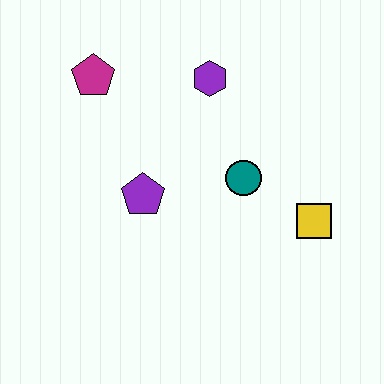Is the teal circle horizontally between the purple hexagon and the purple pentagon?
No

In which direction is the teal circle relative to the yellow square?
The teal circle is to the left of the yellow square.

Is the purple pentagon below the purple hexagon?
Yes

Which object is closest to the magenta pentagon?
The purple hexagon is closest to the magenta pentagon.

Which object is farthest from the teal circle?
The magenta pentagon is farthest from the teal circle.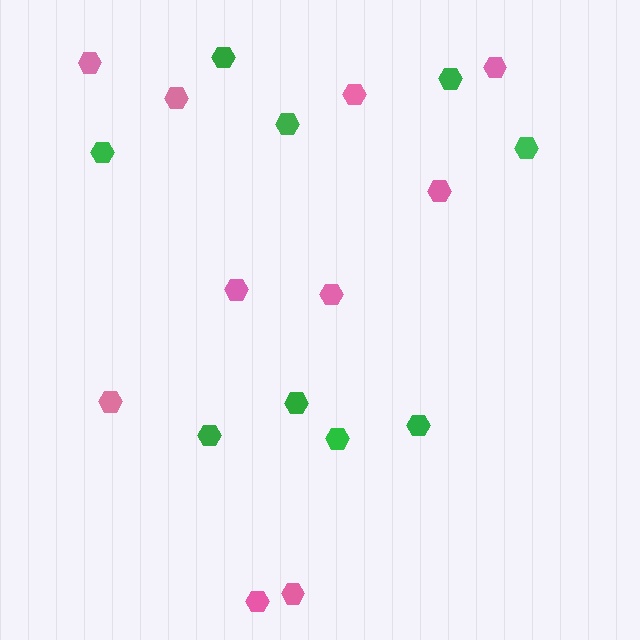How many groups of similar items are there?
There are 2 groups: one group of pink hexagons (10) and one group of green hexagons (9).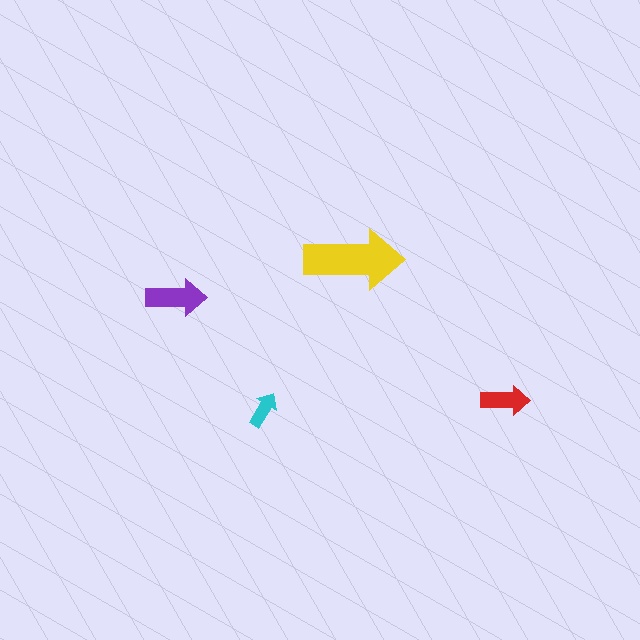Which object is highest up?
The yellow arrow is topmost.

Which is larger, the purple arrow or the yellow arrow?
The yellow one.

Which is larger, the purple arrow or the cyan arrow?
The purple one.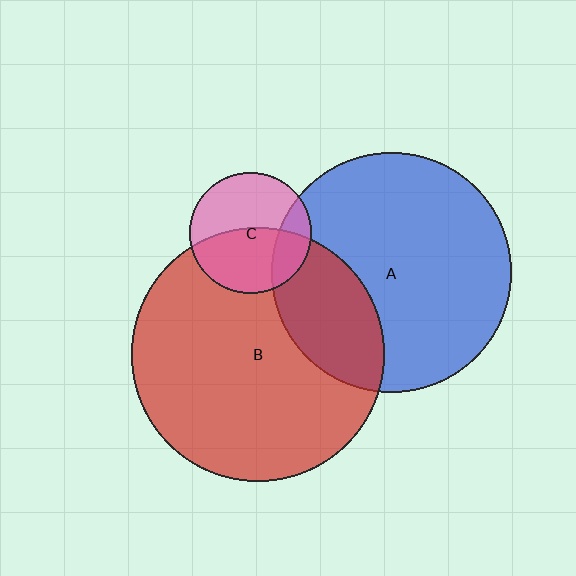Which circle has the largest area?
Circle B (red).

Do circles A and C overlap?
Yes.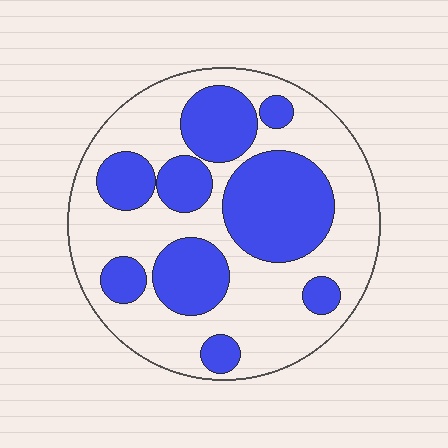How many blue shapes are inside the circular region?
9.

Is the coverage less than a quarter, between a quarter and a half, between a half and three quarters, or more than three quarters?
Between a quarter and a half.